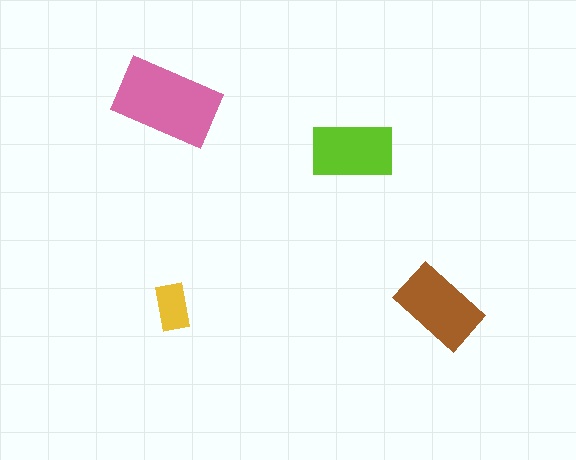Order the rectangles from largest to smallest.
the pink one, the brown one, the lime one, the yellow one.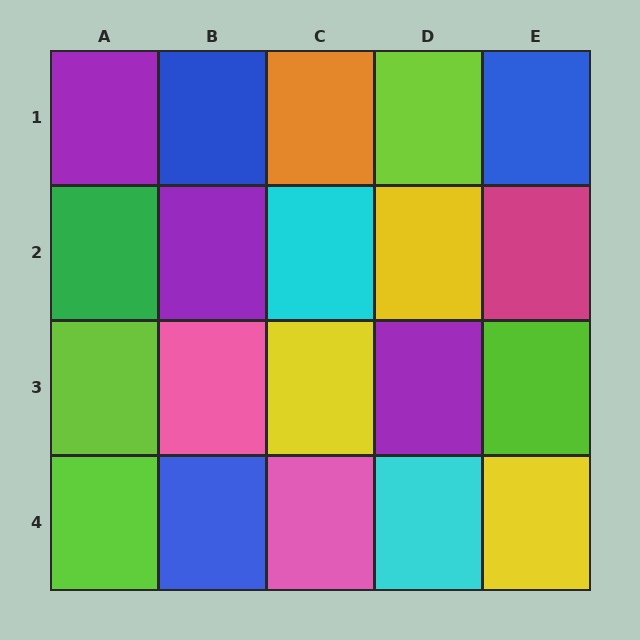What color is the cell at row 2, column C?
Cyan.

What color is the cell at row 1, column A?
Purple.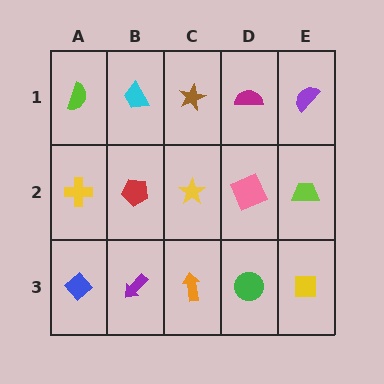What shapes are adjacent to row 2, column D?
A magenta semicircle (row 1, column D), a green circle (row 3, column D), a yellow star (row 2, column C), a lime trapezoid (row 2, column E).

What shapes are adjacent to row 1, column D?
A pink square (row 2, column D), a brown star (row 1, column C), a purple semicircle (row 1, column E).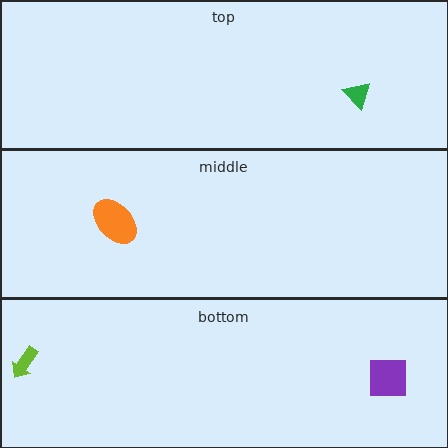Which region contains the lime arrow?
The bottom region.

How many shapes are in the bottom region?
2.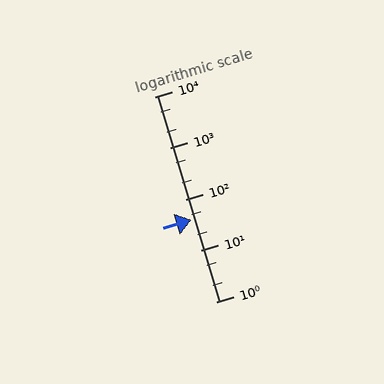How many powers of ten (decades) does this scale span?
The scale spans 4 decades, from 1 to 10000.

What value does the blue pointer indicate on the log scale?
The pointer indicates approximately 40.